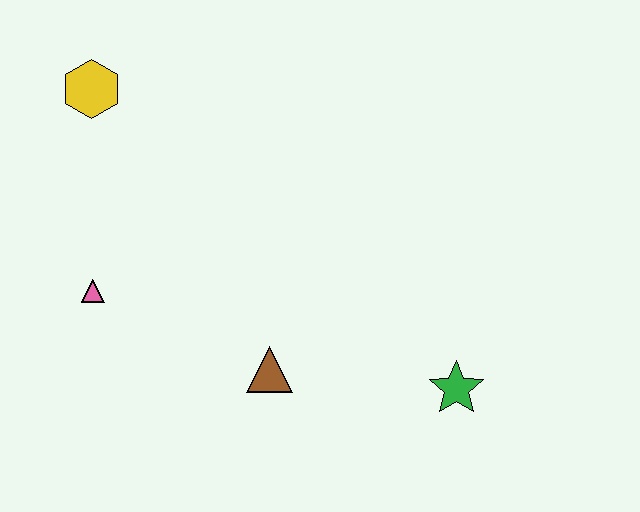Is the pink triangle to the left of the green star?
Yes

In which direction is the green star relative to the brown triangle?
The green star is to the right of the brown triangle.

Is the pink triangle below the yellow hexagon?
Yes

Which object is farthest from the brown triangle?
The yellow hexagon is farthest from the brown triangle.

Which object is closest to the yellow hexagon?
The pink triangle is closest to the yellow hexagon.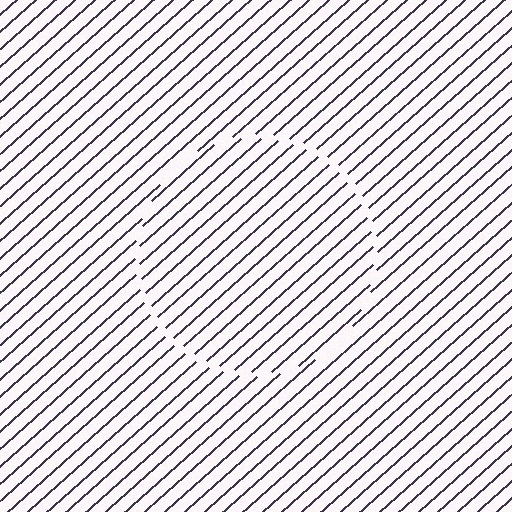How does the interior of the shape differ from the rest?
The interior of the shape contains the same grating, shifted by half a period — the contour is defined by the phase discontinuity where line-ends from the inner and outer gratings abut.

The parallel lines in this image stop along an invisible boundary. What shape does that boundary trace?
An illusory circle. The interior of the shape contains the same grating, shifted by half a period — the contour is defined by the phase discontinuity where line-ends from the inner and outer gratings abut.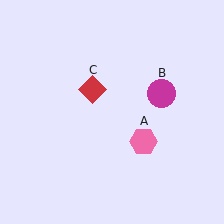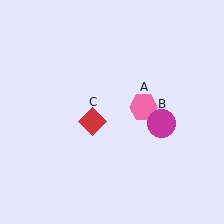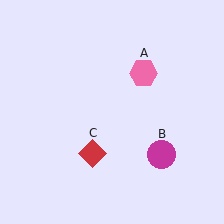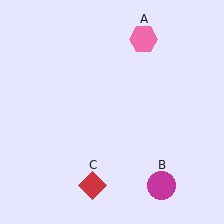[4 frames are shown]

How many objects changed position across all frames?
3 objects changed position: pink hexagon (object A), magenta circle (object B), red diamond (object C).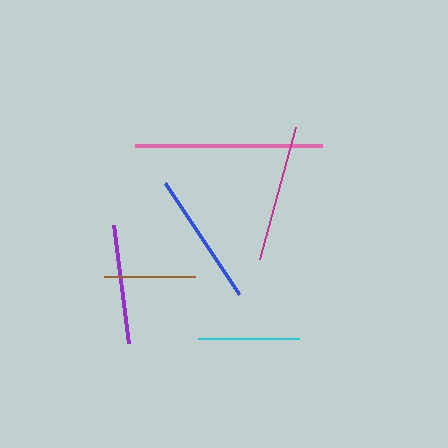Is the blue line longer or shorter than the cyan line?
The blue line is longer than the cyan line.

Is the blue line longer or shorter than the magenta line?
The magenta line is longer than the blue line.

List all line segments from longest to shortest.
From longest to shortest: pink, magenta, blue, purple, cyan, brown.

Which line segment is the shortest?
The brown line is the shortest at approximately 91 pixels.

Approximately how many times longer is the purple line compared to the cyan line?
The purple line is approximately 1.2 times the length of the cyan line.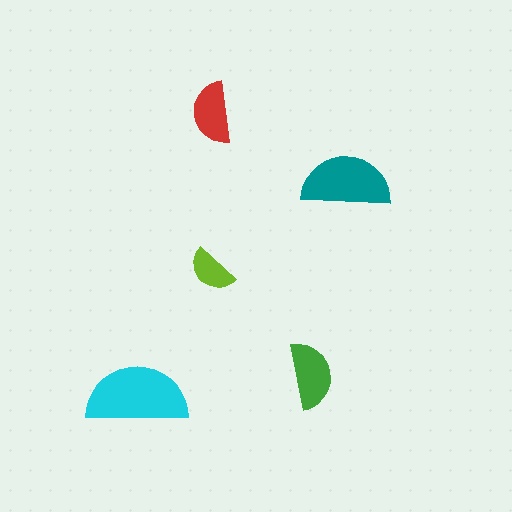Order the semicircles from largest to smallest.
the cyan one, the teal one, the green one, the red one, the lime one.